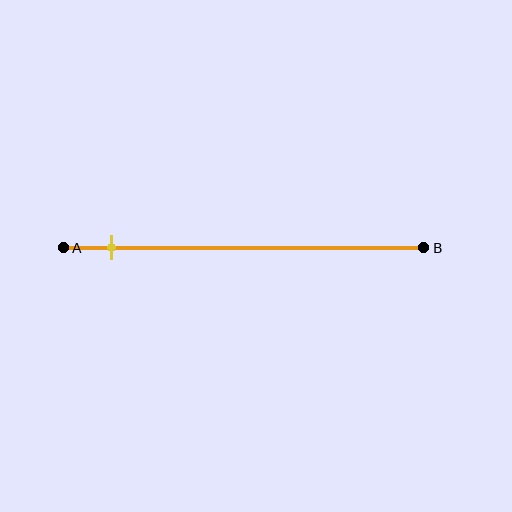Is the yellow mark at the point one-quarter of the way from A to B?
No, the mark is at about 15% from A, not at the 25% one-quarter point.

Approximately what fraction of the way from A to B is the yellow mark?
The yellow mark is approximately 15% of the way from A to B.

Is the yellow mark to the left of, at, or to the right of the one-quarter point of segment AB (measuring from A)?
The yellow mark is to the left of the one-quarter point of segment AB.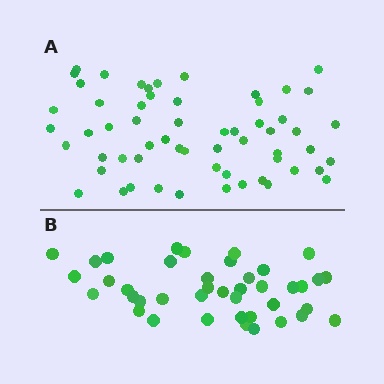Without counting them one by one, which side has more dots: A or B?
Region A (the top region) has more dots.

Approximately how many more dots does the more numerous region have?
Region A has approximately 20 more dots than region B.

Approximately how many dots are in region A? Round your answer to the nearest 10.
About 60 dots. (The exact count is 59, which rounds to 60.)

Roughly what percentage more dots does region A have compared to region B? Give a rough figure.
About 45% more.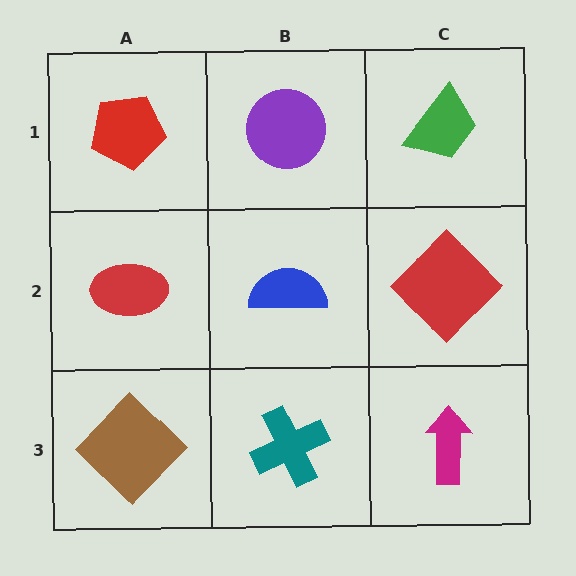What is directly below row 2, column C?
A magenta arrow.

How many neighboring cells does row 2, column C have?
3.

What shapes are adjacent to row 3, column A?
A red ellipse (row 2, column A), a teal cross (row 3, column B).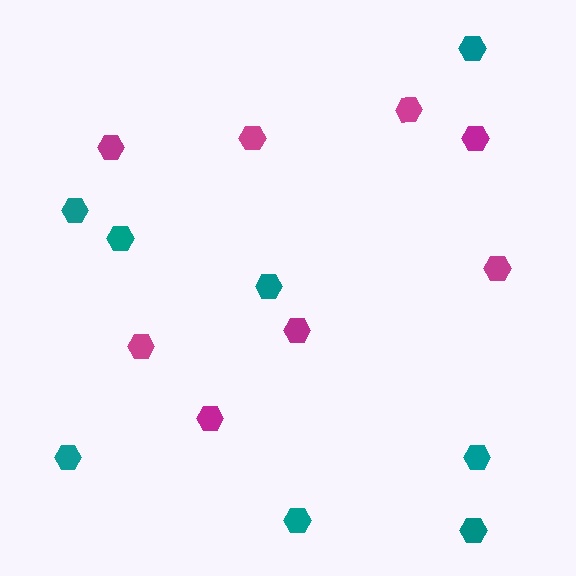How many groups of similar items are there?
There are 2 groups: one group of magenta hexagons (8) and one group of teal hexagons (8).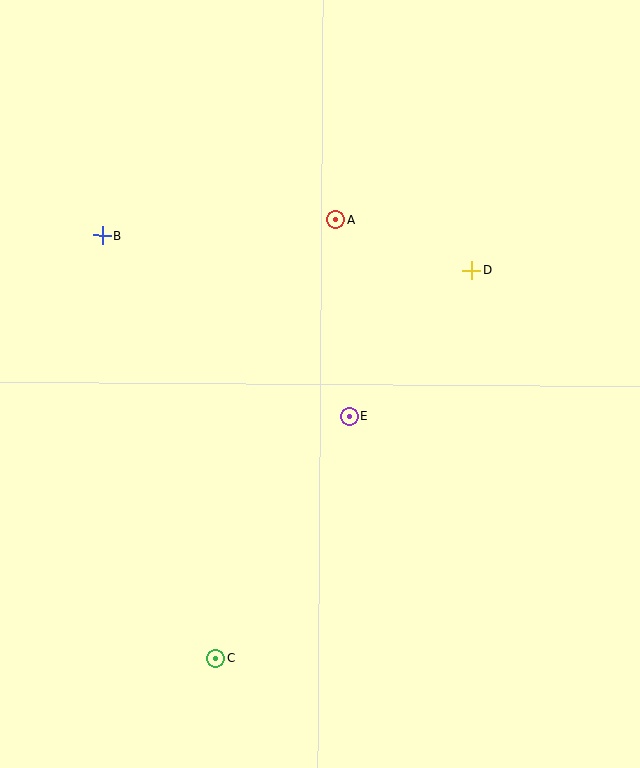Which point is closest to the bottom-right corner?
Point C is closest to the bottom-right corner.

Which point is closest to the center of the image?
Point E at (349, 416) is closest to the center.